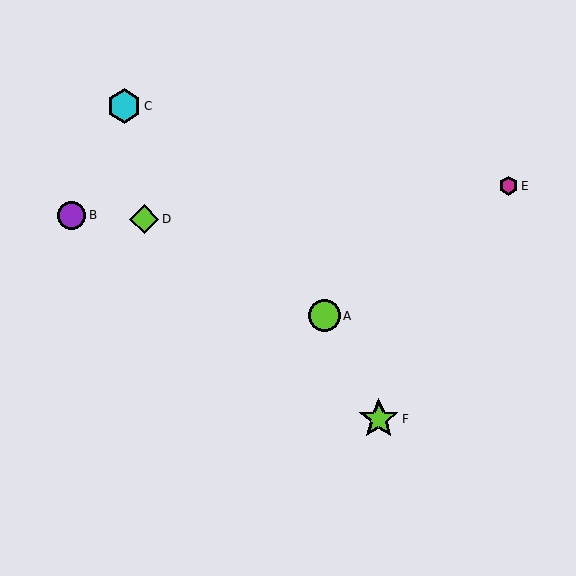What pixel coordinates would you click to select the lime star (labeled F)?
Click at (379, 419) to select the lime star F.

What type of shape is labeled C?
Shape C is a cyan hexagon.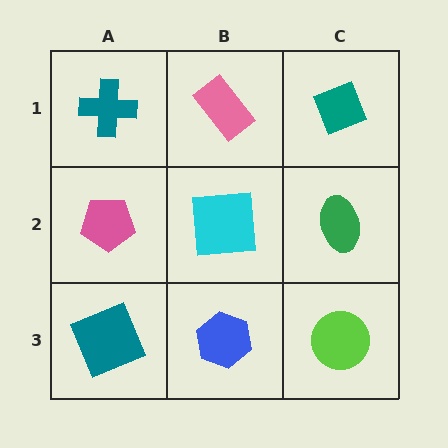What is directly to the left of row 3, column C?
A blue hexagon.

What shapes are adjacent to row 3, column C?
A green ellipse (row 2, column C), a blue hexagon (row 3, column B).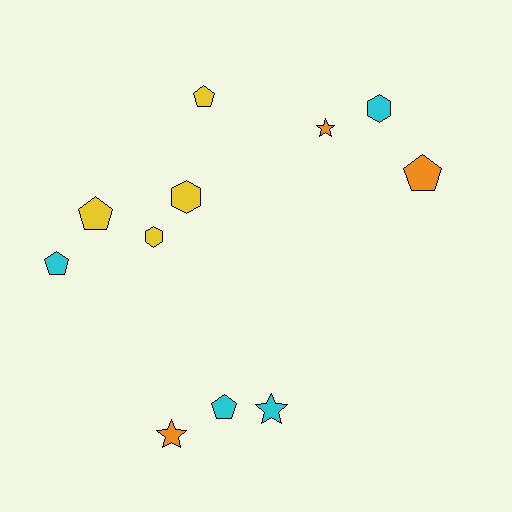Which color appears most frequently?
Yellow, with 4 objects.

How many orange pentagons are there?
There is 1 orange pentagon.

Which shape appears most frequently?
Pentagon, with 5 objects.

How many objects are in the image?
There are 11 objects.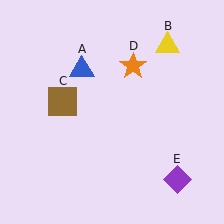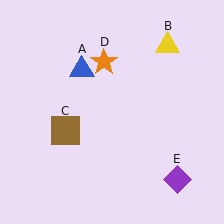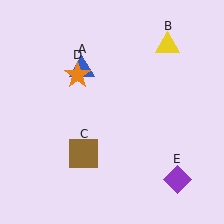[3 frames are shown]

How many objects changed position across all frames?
2 objects changed position: brown square (object C), orange star (object D).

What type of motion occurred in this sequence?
The brown square (object C), orange star (object D) rotated counterclockwise around the center of the scene.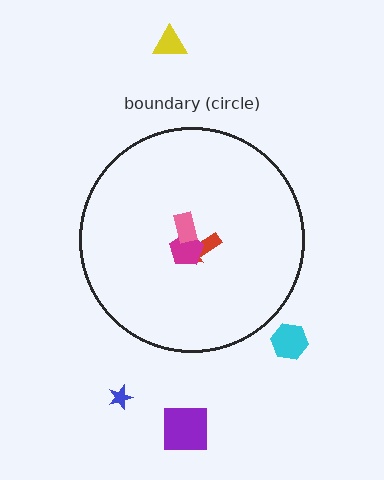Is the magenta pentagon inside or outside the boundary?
Inside.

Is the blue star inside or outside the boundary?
Outside.